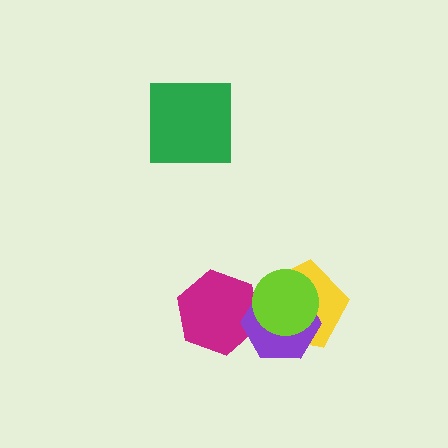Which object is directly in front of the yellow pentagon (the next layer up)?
The purple hexagon is directly in front of the yellow pentagon.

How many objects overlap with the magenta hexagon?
2 objects overlap with the magenta hexagon.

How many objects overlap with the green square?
0 objects overlap with the green square.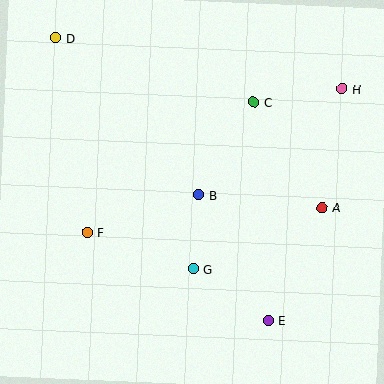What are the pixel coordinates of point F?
Point F is at (87, 233).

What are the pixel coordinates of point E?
Point E is at (268, 321).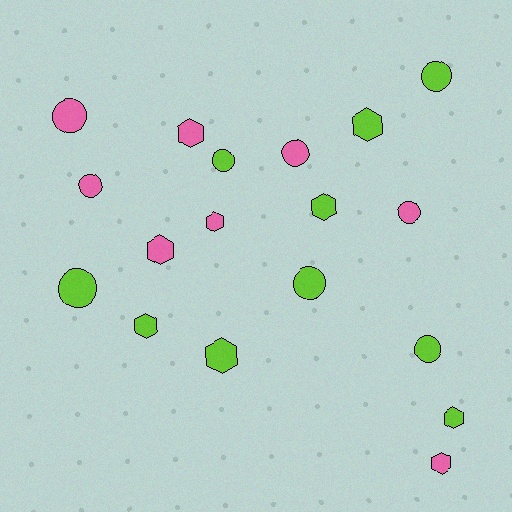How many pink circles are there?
There are 4 pink circles.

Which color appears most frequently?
Lime, with 10 objects.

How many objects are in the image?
There are 18 objects.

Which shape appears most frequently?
Circle, with 9 objects.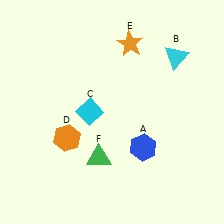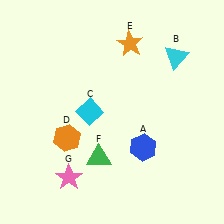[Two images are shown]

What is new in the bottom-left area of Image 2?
A pink star (G) was added in the bottom-left area of Image 2.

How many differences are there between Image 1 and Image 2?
There is 1 difference between the two images.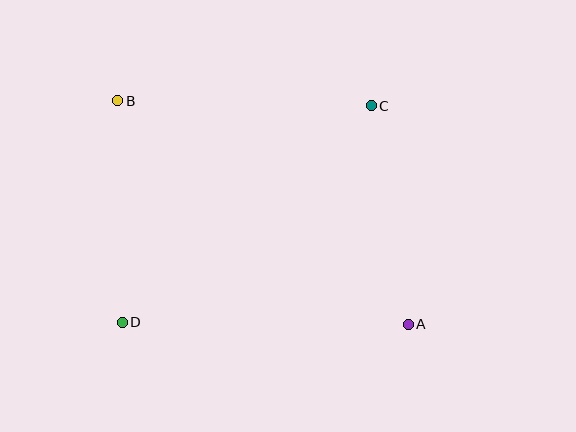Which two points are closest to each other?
Points B and D are closest to each other.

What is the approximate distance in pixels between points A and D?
The distance between A and D is approximately 286 pixels.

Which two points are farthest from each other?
Points A and B are farthest from each other.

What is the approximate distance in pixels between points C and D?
The distance between C and D is approximately 330 pixels.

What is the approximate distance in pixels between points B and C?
The distance between B and C is approximately 254 pixels.